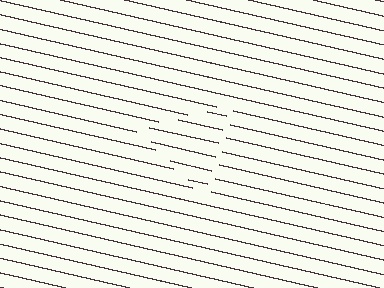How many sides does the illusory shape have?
3 sides — the line-ends trace a triangle.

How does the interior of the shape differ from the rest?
The interior of the shape contains the same grating, shifted by half a period — the contour is defined by the phase discontinuity where line-ends from the inner and outer gratings abut.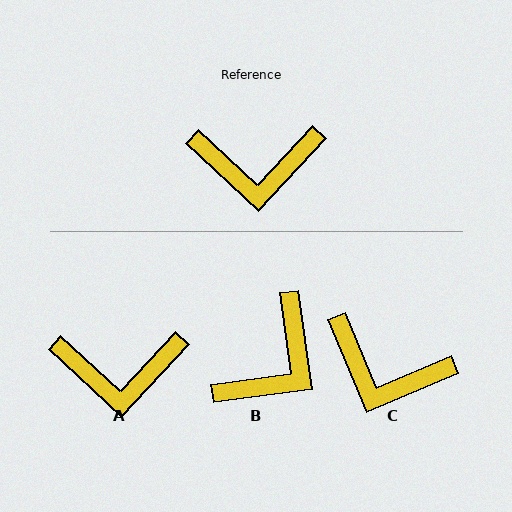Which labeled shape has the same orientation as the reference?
A.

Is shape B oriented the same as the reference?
No, it is off by about 51 degrees.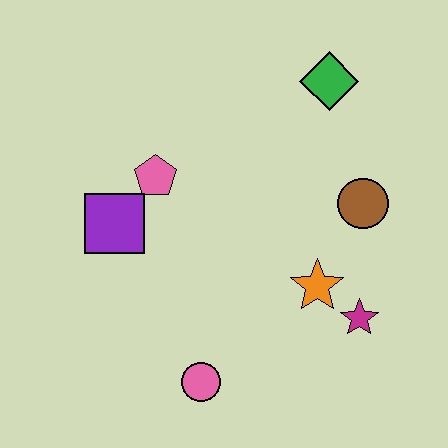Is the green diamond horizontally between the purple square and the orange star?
No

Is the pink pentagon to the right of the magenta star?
No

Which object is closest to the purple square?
The pink pentagon is closest to the purple square.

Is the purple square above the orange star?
Yes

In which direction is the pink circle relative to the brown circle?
The pink circle is below the brown circle.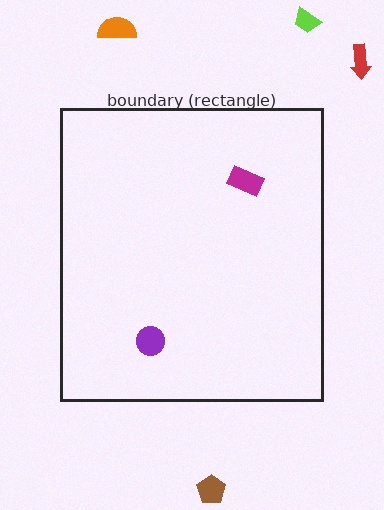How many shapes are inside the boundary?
2 inside, 4 outside.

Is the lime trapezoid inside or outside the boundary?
Outside.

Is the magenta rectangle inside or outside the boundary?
Inside.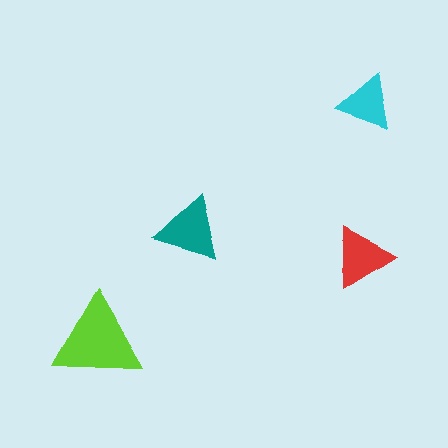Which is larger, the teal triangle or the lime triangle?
The lime one.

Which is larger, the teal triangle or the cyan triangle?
The teal one.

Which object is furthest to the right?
The red triangle is rightmost.